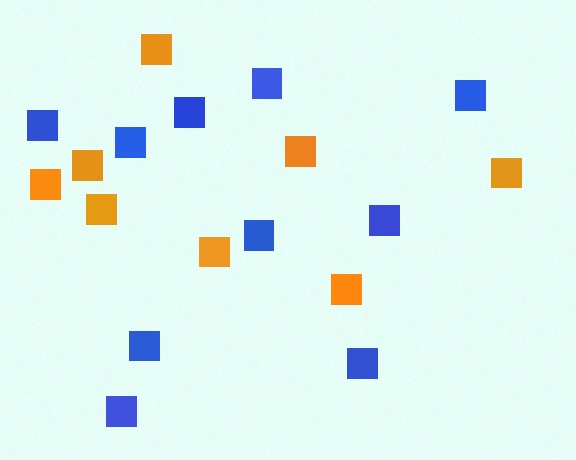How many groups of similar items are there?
There are 2 groups: one group of orange squares (8) and one group of blue squares (10).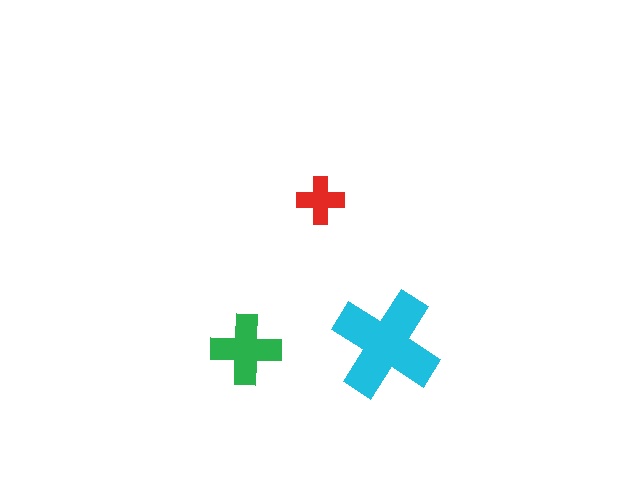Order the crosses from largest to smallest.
the cyan one, the green one, the red one.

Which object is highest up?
The red cross is topmost.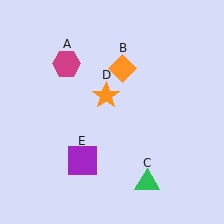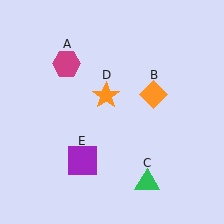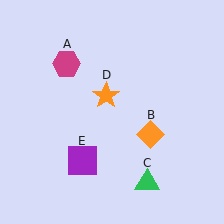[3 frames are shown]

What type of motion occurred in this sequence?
The orange diamond (object B) rotated clockwise around the center of the scene.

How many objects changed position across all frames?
1 object changed position: orange diamond (object B).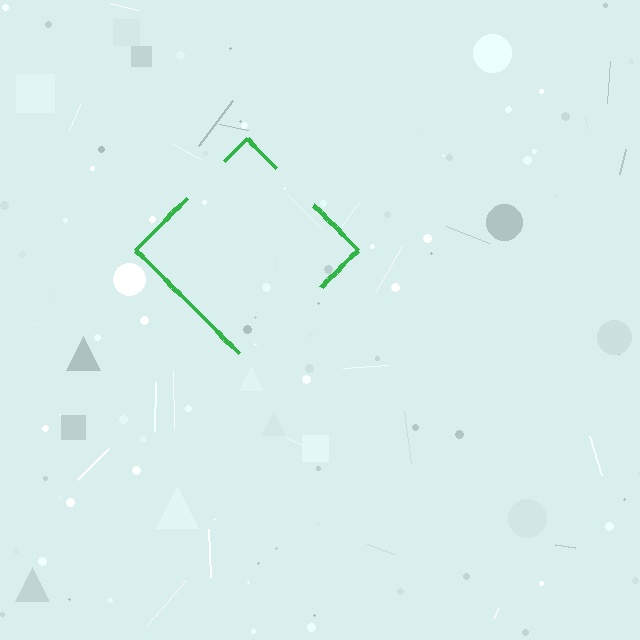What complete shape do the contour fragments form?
The contour fragments form a diamond.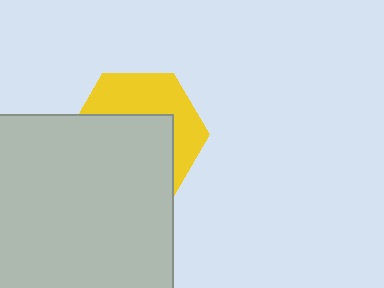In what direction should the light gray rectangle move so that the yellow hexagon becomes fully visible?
The light gray rectangle should move down. That is the shortest direction to clear the overlap and leave the yellow hexagon fully visible.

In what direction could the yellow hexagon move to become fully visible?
The yellow hexagon could move up. That would shift it out from behind the light gray rectangle entirely.